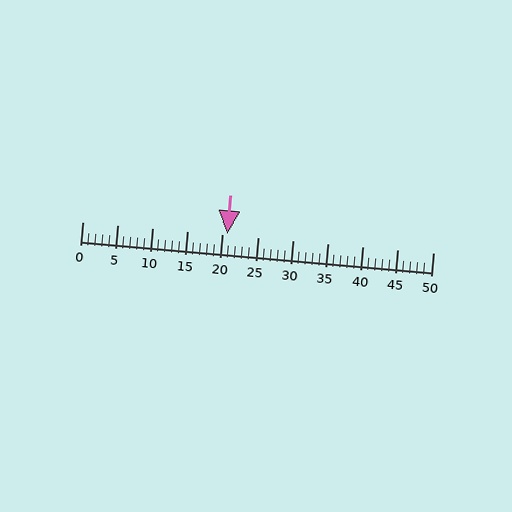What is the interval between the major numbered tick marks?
The major tick marks are spaced 5 units apart.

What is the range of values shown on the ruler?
The ruler shows values from 0 to 50.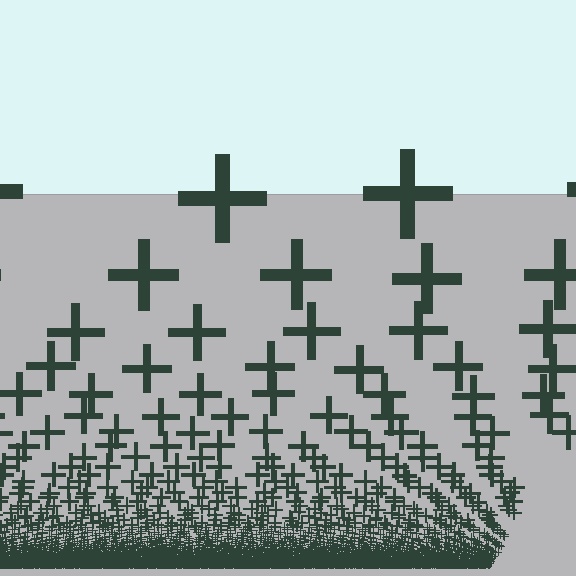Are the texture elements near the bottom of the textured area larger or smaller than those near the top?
Smaller. The gradient is inverted — elements near the bottom are smaller and denser.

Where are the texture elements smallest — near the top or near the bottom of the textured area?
Near the bottom.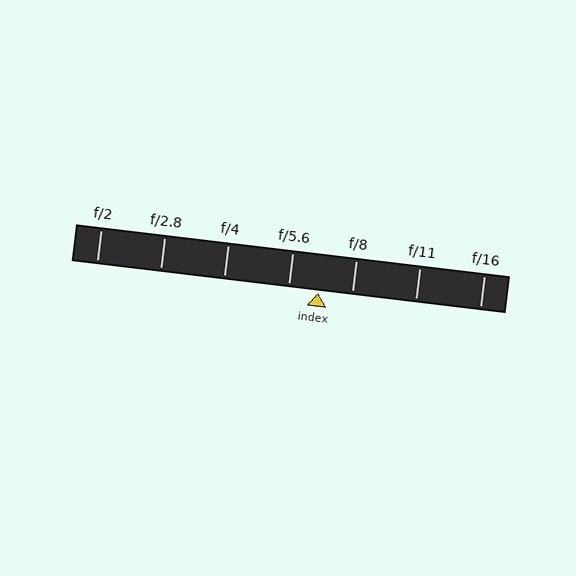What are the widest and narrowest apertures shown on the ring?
The widest aperture shown is f/2 and the narrowest is f/16.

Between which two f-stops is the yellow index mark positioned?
The index mark is between f/5.6 and f/8.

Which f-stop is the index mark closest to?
The index mark is closest to f/5.6.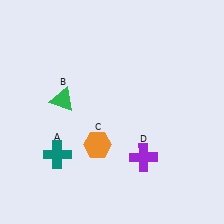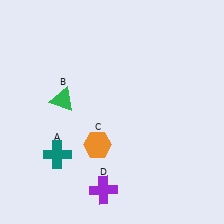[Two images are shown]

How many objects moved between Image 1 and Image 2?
1 object moved between the two images.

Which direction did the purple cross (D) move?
The purple cross (D) moved left.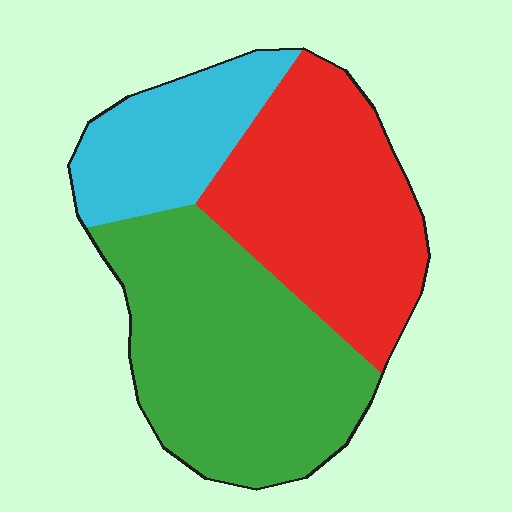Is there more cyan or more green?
Green.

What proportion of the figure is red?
Red takes up about three eighths (3/8) of the figure.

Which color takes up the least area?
Cyan, at roughly 20%.